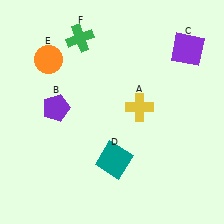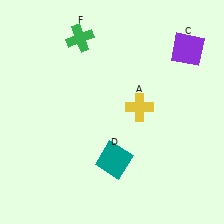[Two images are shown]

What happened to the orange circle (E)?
The orange circle (E) was removed in Image 2. It was in the top-left area of Image 1.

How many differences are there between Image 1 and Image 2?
There are 2 differences between the two images.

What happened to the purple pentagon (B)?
The purple pentagon (B) was removed in Image 2. It was in the top-left area of Image 1.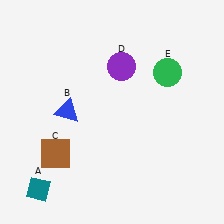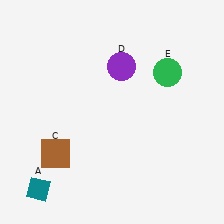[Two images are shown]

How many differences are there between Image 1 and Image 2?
There is 1 difference between the two images.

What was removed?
The blue triangle (B) was removed in Image 2.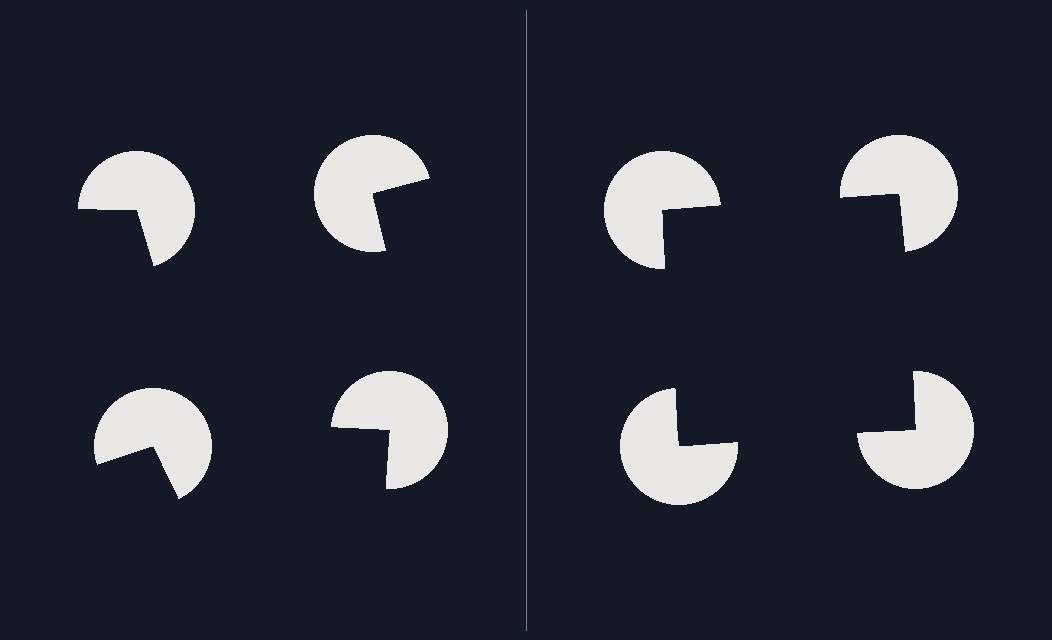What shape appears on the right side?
An illusory square.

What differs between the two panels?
The pac-man discs are positioned identically on both sides; only the wedge orientations differ. On the right they align to a square; on the left they are misaligned.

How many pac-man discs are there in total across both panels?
8 — 4 on each side.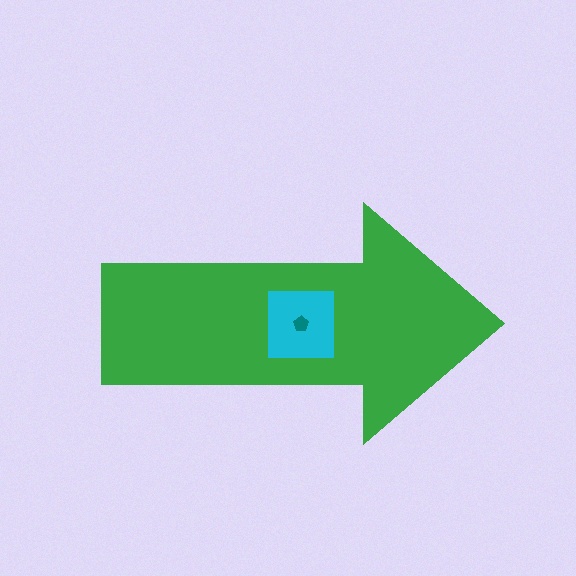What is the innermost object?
The teal pentagon.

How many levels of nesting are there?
3.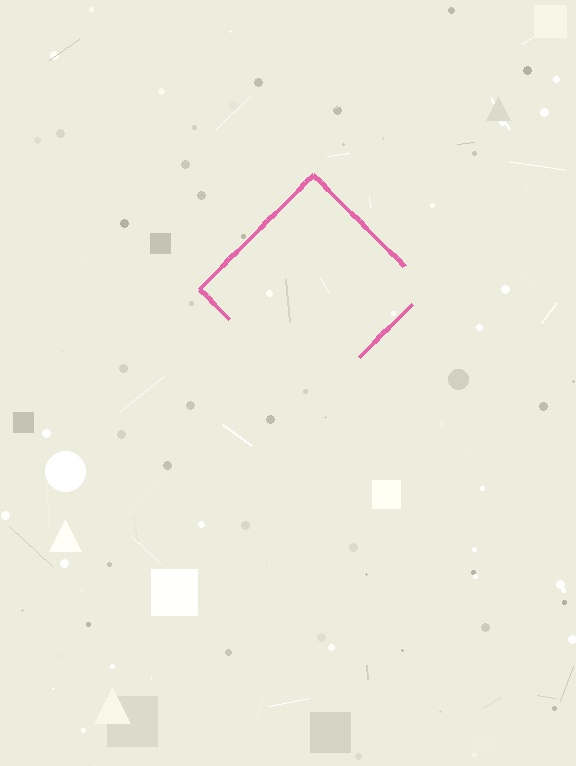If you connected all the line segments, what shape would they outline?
They would outline a diamond.